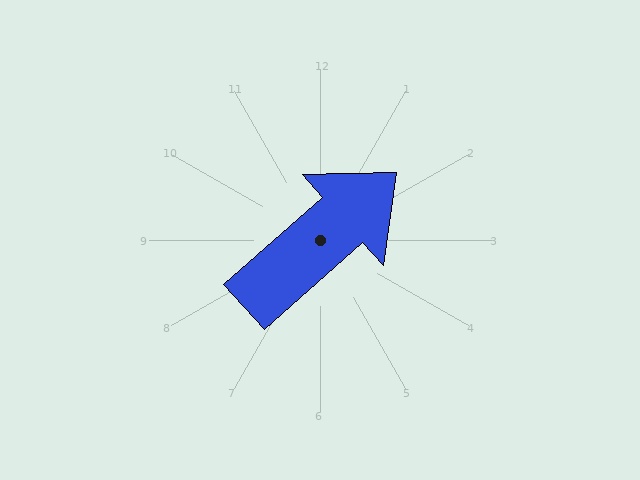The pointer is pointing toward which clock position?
Roughly 2 o'clock.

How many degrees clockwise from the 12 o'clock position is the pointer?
Approximately 49 degrees.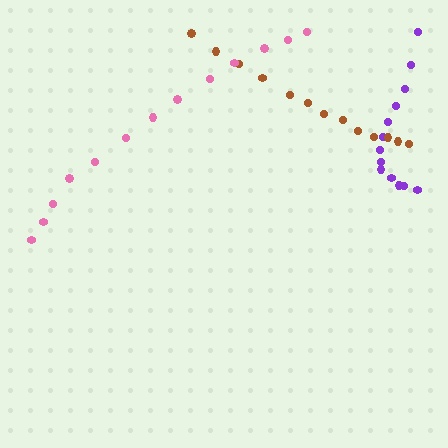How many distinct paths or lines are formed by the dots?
There are 3 distinct paths.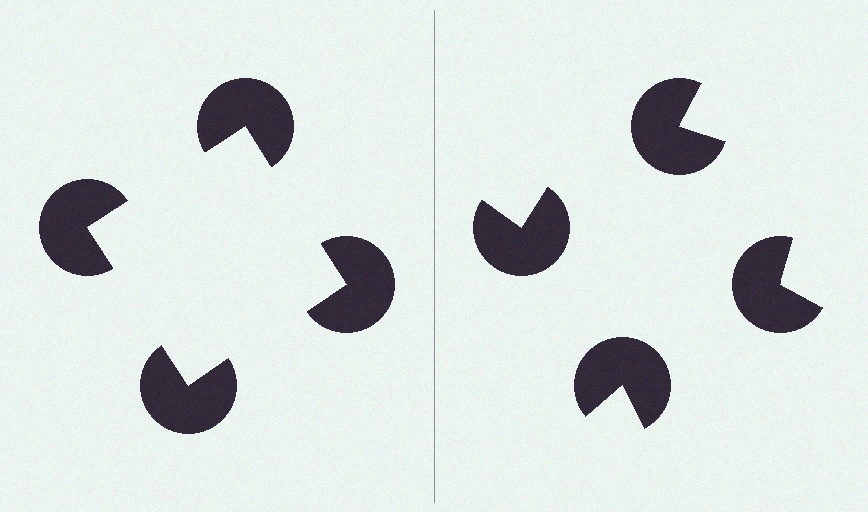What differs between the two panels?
The pac-man discs are positioned identically on both sides; only the wedge orientations differ. On the left they align to a square; on the right they are misaligned.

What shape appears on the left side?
An illusory square.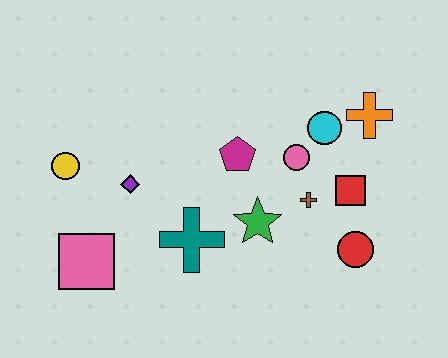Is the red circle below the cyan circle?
Yes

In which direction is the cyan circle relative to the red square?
The cyan circle is above the red square.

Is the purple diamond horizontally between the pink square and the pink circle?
Yes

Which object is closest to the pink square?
The purple diamond is closest to the pink square.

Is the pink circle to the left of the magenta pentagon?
No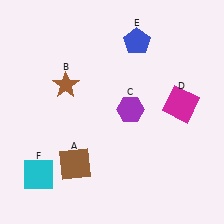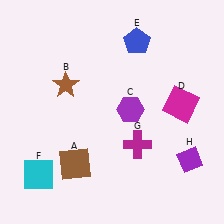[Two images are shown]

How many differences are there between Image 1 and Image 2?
There are 2 differences between the two images.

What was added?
A magenta cross (G), a purple diamond (H) were added in Image 2.